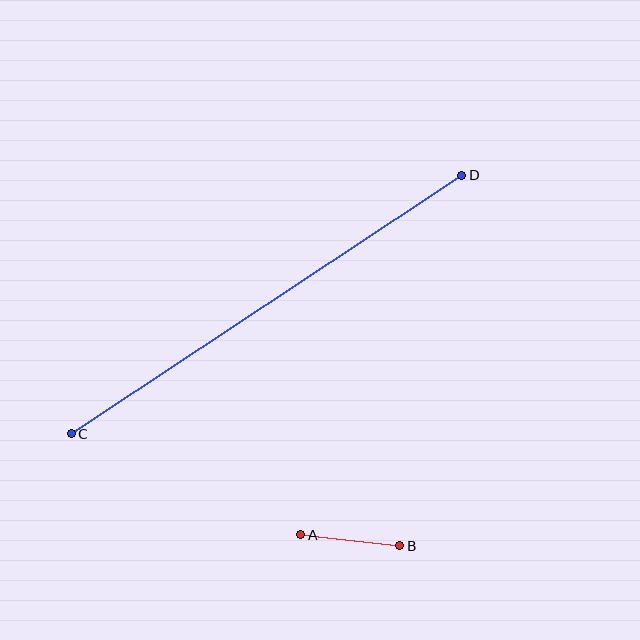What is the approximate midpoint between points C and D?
The midpoint is at approximately (267, 304) pixels.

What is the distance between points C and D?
The distance is approximately 468 pixels.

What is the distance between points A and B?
The distance is approximately 100 pixels.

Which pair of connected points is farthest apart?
Points C and D are farthest apart.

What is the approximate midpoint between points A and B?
The midpoint is at approximately (350, 540) pixels.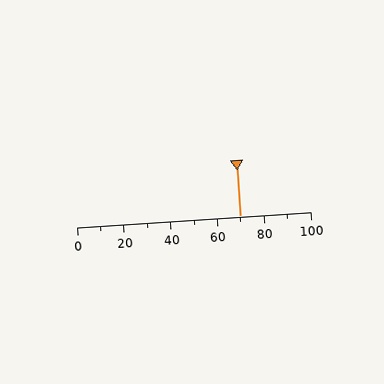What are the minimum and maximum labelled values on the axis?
The axis runs from 0 to 100.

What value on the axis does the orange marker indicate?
The marker indicates approximately 70.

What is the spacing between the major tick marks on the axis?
The major ticks are spaced 20 apart.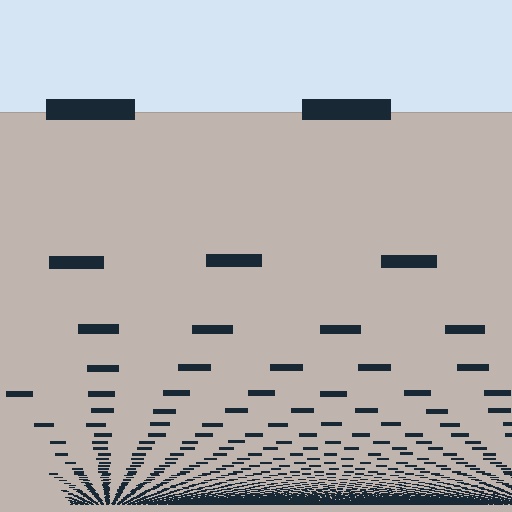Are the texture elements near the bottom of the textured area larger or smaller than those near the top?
Smaller. The gradient is inverted — elements near the bottom are smaller and denser.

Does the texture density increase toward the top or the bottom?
Density increases toward the bottom.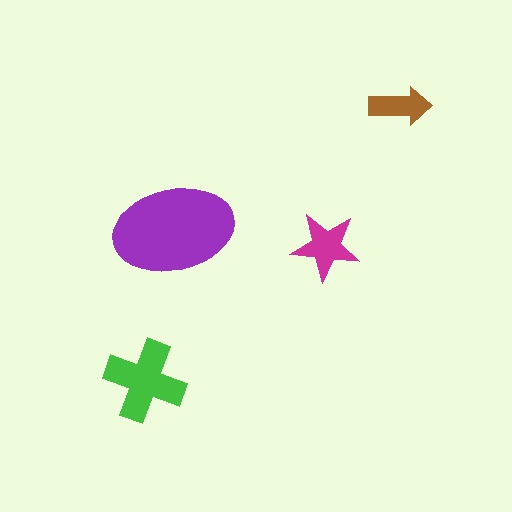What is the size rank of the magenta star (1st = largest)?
3rd.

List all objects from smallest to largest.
The brown arrow, the magenta star, the green cross, the purple ellipse.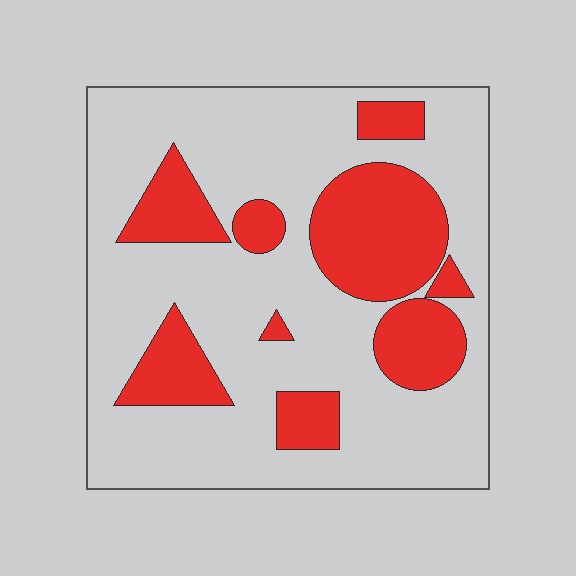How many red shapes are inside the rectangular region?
9.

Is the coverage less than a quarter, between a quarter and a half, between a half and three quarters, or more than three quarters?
Between a quarter and a half.